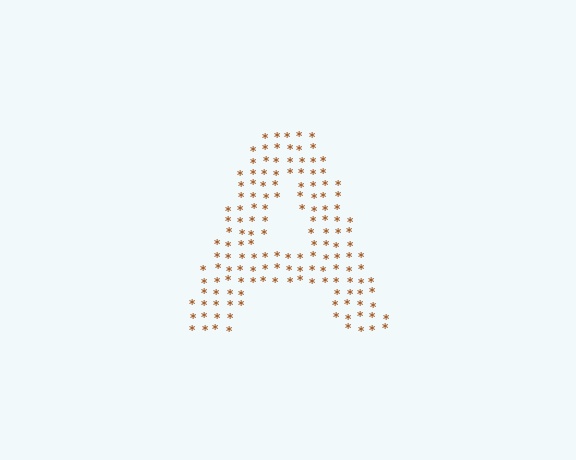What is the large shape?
The large shape is the letter A.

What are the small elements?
The small elements are asterisks.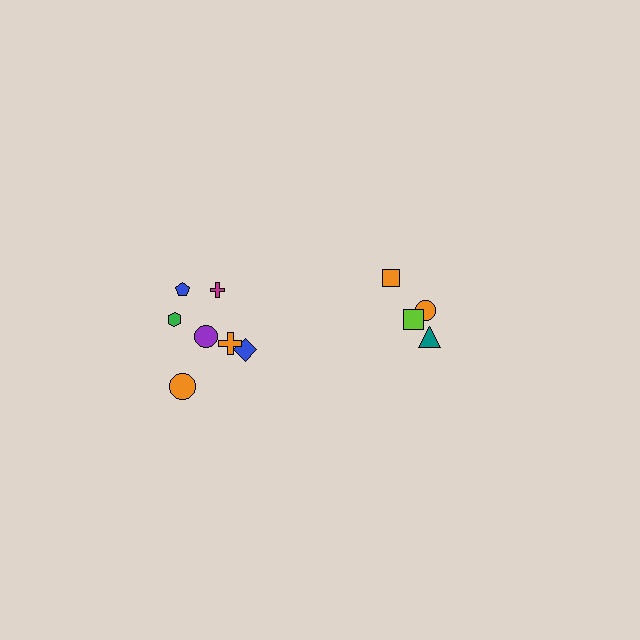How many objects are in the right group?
There are 4 objects.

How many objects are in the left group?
There are 7 objects.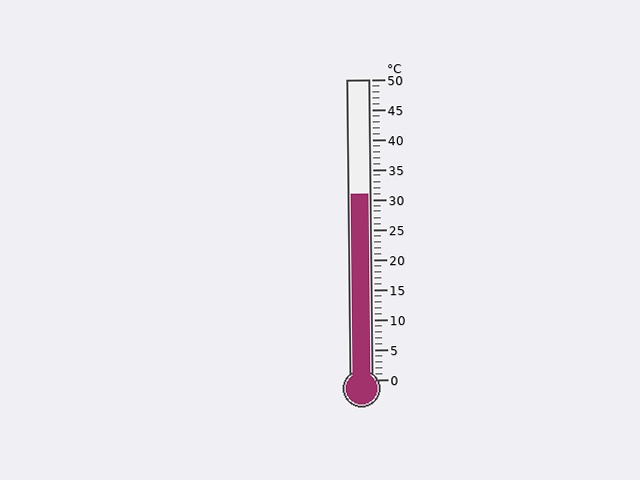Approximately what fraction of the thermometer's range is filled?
The thermometer is filled to approximately 60% of its range.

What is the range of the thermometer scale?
The thermometer scale ranges from 0°C to 50°C.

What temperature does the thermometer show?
The thermometer shows approximately 31°C.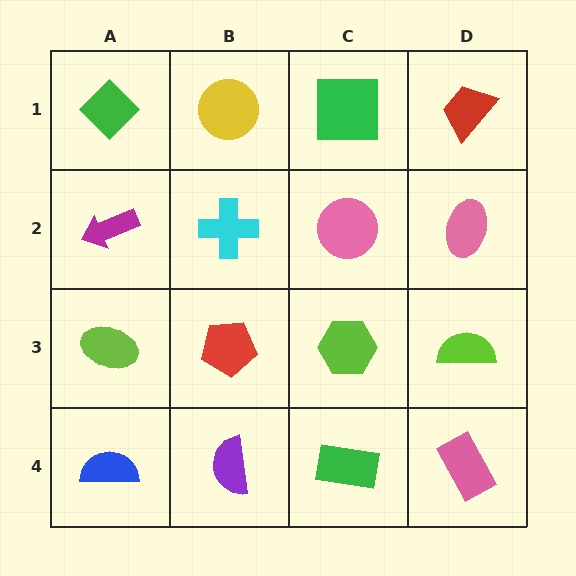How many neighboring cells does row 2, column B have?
4.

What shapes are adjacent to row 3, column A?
A magenta arrow (row 2, column A), a blue semicircle (row 4, column A), a red pentagon (row 3, column B).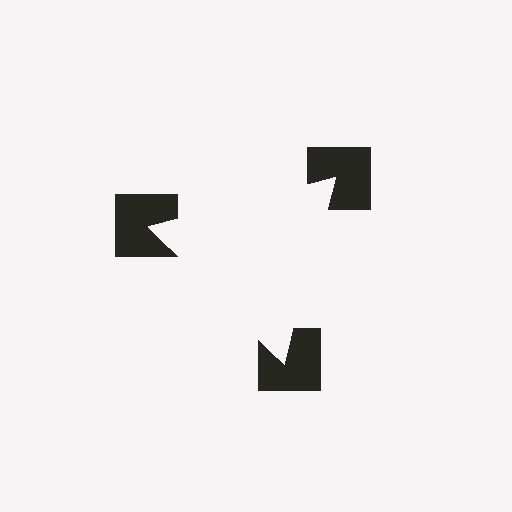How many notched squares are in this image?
There are 3 — one at each vertex of the illusory triangle.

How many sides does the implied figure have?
3 sides.